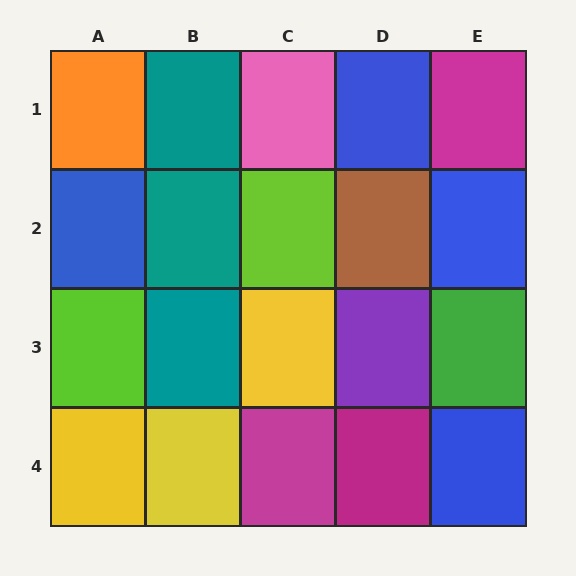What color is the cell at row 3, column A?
Lime.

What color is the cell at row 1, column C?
Pink.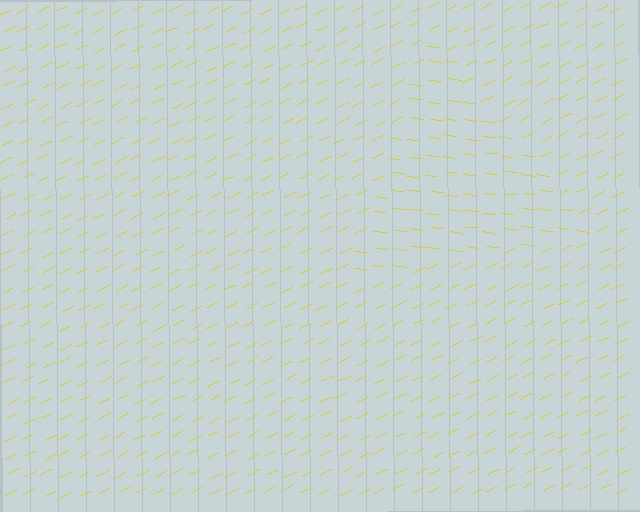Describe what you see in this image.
The image is filled with small yellow line segments. A triangle region in the image has lines oriented differently from the surrounding lines, creating a visible texture boundary.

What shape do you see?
I see a triangle.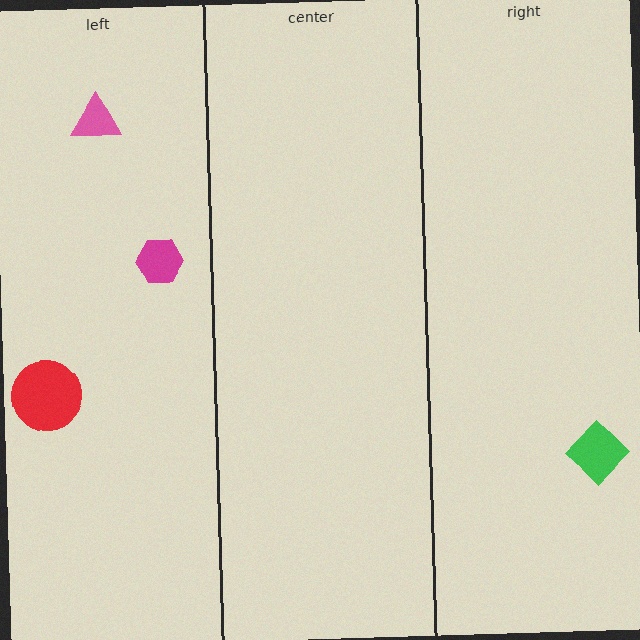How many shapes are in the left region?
3.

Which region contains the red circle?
The left region.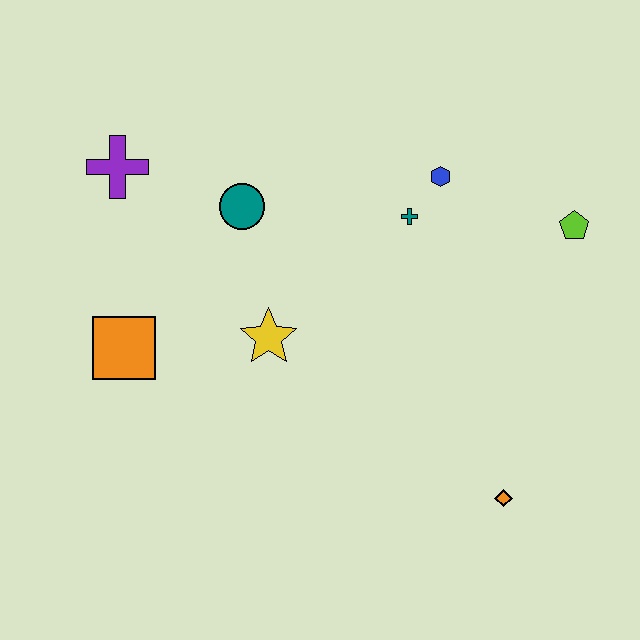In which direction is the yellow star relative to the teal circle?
The yellow star is below the teal circle.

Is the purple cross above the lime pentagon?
Yes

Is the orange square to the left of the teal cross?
Yes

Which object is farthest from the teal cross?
The orange square is farthest from the teal cross.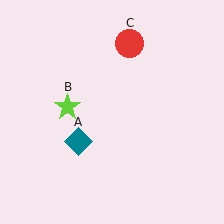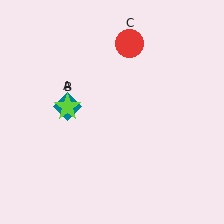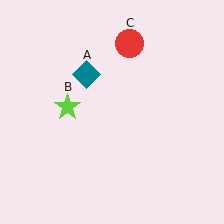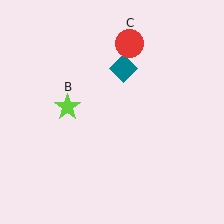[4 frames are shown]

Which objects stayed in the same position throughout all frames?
Lime star (object B) and red circle (object C) remained stationary.